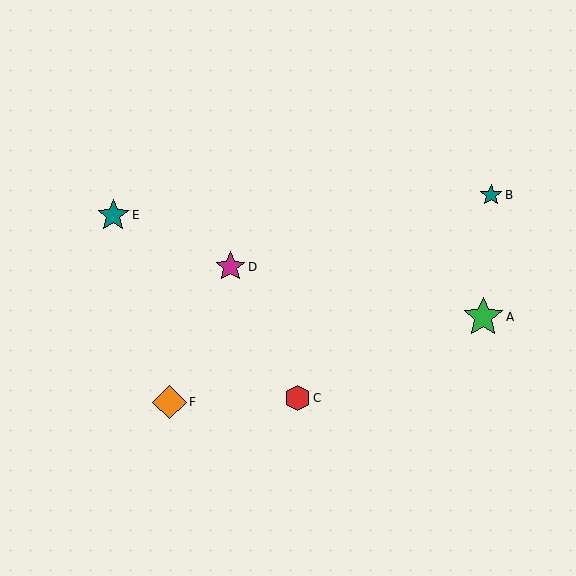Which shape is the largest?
The green star (labeled A) is the largest.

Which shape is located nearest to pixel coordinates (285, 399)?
The red hexagon (labeled C) at (298, 398) is nearest to that location.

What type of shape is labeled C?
Shape C is a red hexagon.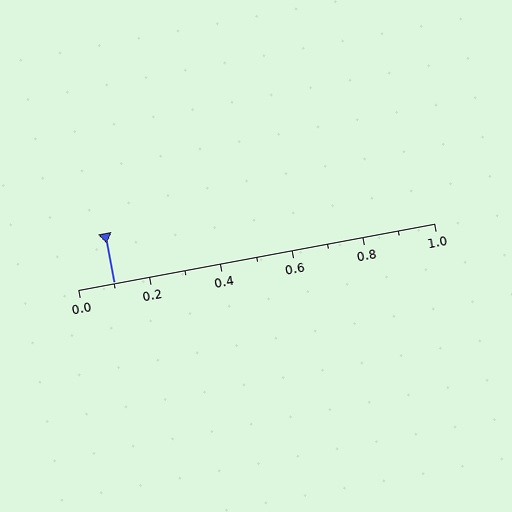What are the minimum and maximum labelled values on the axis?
The axis runs from 0.0 to 1.0.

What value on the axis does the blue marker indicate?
The marker indicates approximately 0.1.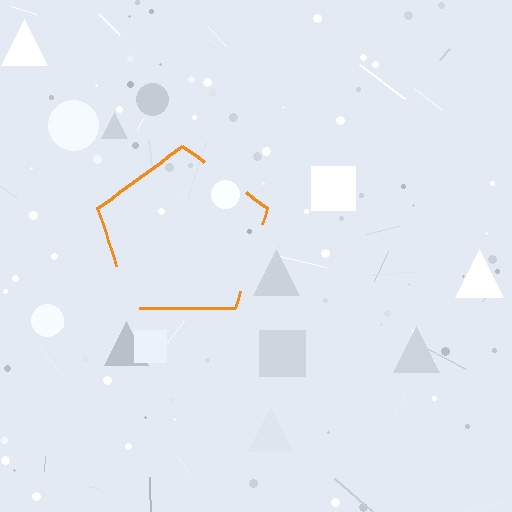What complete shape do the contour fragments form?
The contour fragments form a pentagon.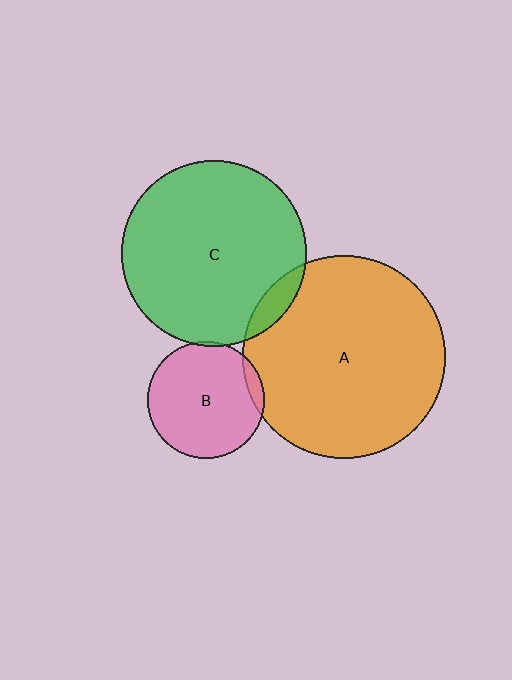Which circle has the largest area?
Circle A (orange).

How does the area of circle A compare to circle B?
Approximately 2.9 times.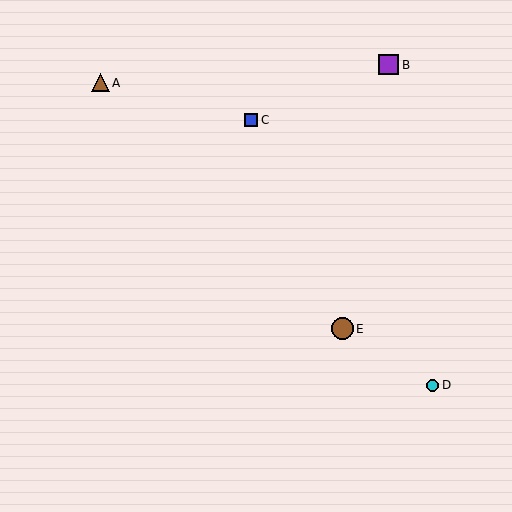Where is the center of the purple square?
The center of the purple square is at (389, 65).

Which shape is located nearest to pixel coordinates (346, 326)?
The brown circle (labeled E) at (342, 329) is nearest to that location.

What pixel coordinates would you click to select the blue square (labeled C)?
Click at (251, 120) to select the blue square C.